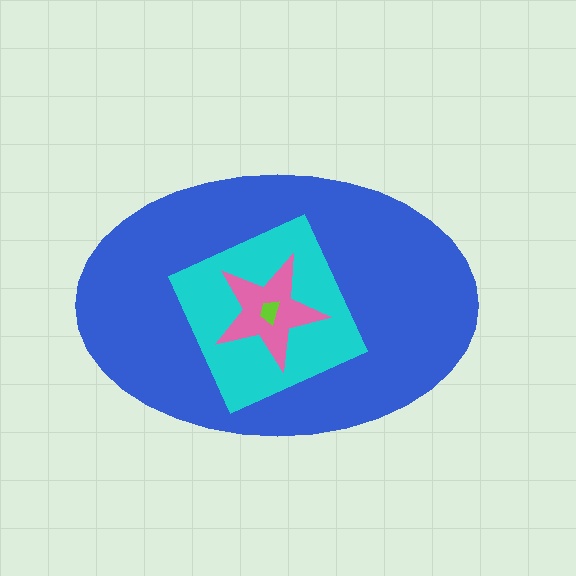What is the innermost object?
The lime trapezoid.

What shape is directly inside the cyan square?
The pink star.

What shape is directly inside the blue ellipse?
The cyan square.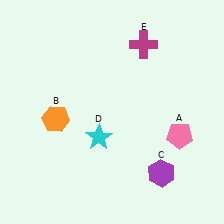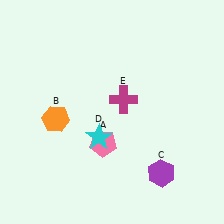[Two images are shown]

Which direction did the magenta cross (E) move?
The magenta cross (E) moved down.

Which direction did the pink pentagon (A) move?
The pink pentagon (A) moved left.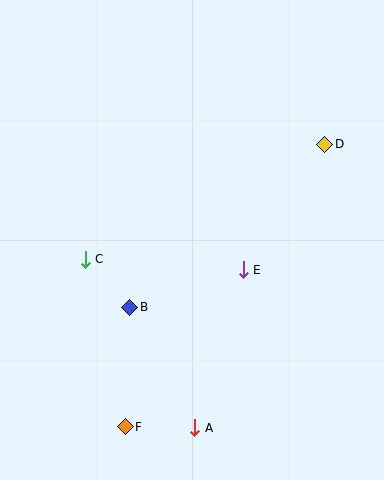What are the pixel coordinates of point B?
Point B is at (130, 307).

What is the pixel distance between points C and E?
The distance between C and E is 158 pixels.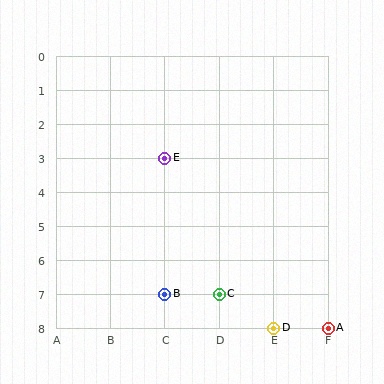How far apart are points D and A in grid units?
Points D and A are 1 column apart.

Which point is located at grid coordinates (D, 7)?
Point C is at (D, 7).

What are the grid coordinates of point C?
Point C is at grid coordinates (D, 7).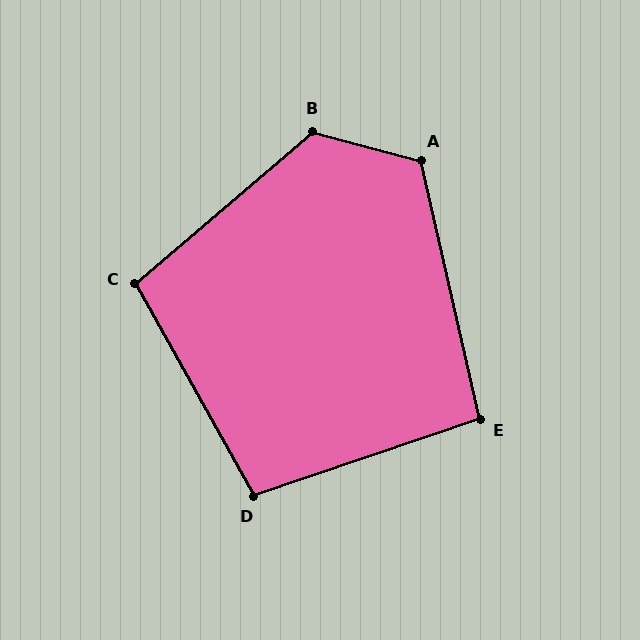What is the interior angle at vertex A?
Approximately 118 degrees (obtuse).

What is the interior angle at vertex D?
Approximately 100 degrees (obtuse).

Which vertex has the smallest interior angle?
E, at approximately 96 degrees.